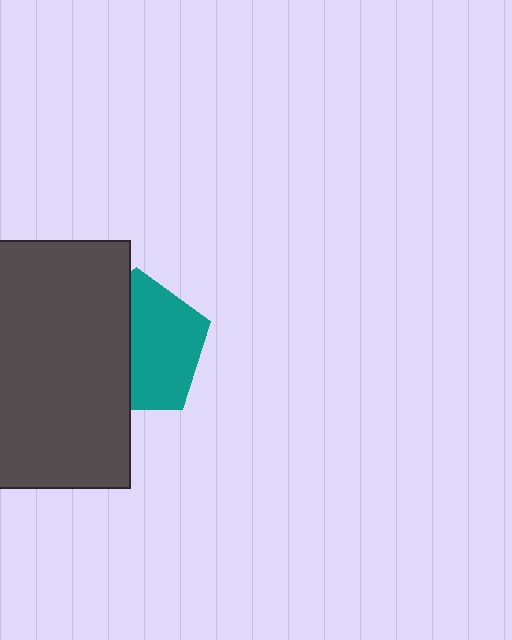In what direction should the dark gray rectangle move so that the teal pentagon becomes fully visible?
The dark gray rectangle should move left. That is the shortest direction to clear the overlap and leave the teal pentagon fully visible.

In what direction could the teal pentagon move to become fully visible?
The teal pentagon could move right. That would shift it out from behind the dark gray rectangle entirely.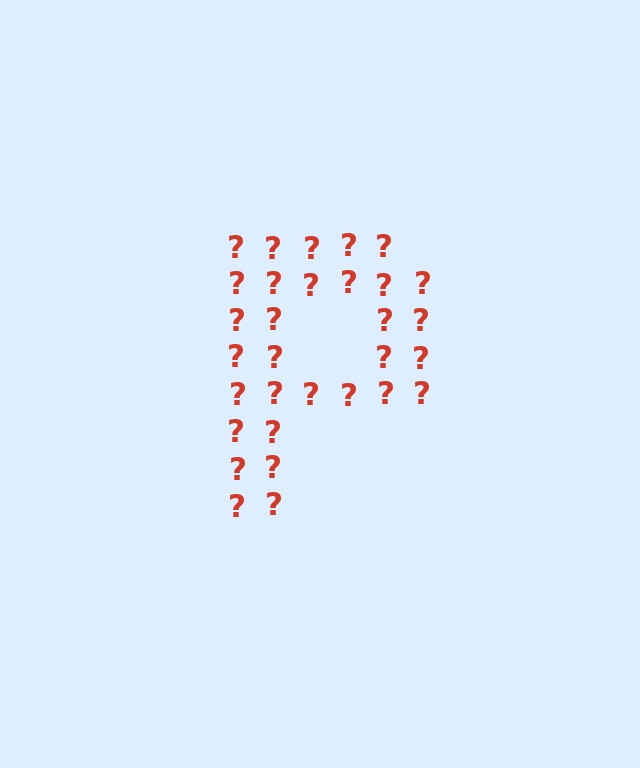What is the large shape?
The large shape is the letter P.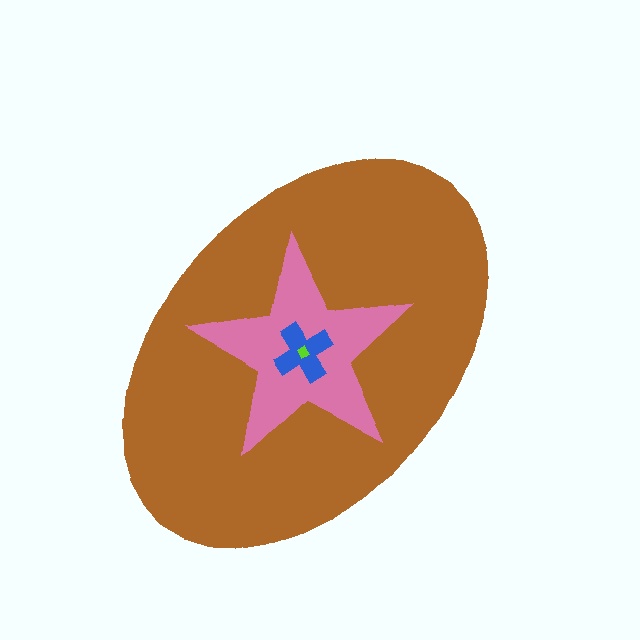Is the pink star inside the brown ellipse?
Yes.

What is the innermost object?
The lime diamond.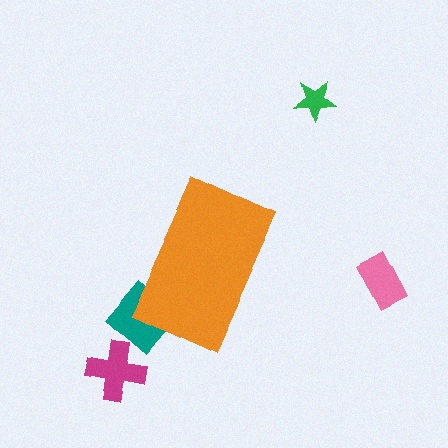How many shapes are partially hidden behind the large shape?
1 shape is partially hidden.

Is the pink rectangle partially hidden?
No, the pink rectangle is fully visible.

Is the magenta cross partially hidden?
No, the magenta cross is fully visible.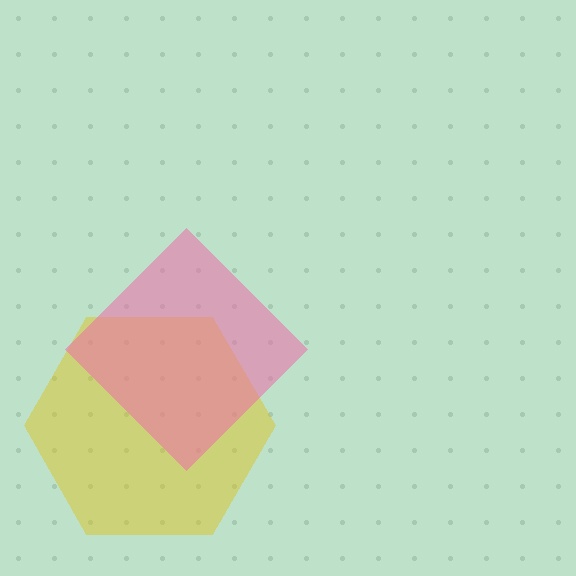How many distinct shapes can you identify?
There are 2 distinct shapes: a yellow hexagon, a pink diamond.